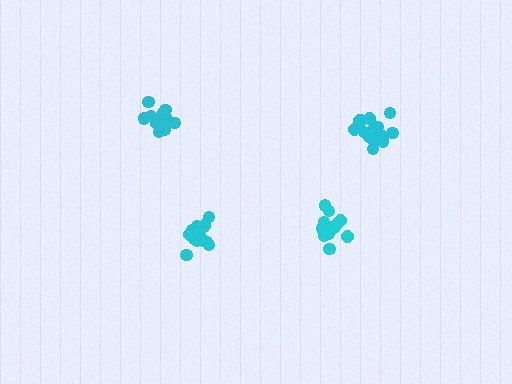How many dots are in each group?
Group 1: 18 dots, Group 2: 17 dots, Group 3: 15 dots, Group 4: 17 dots (67 total).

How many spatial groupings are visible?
There are 4 spatial groupings.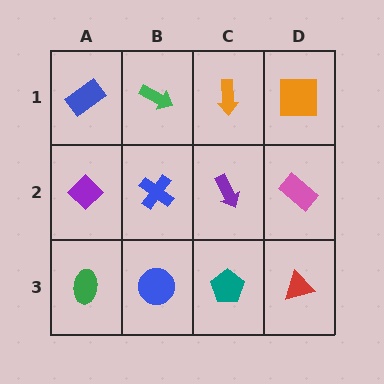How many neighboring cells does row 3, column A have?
2.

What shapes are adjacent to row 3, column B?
A blue cross (row 2, column B), a green ellipse (row 3, column A), a teal pentagon (row 3, column C).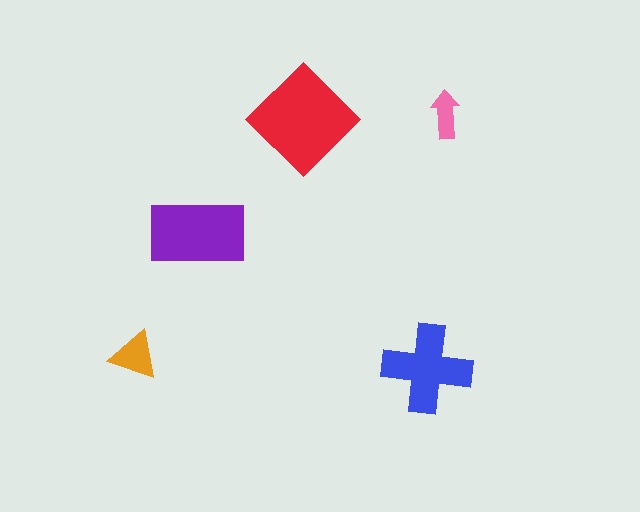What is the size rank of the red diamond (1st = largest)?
1st.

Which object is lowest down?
The blue cross is bottommost.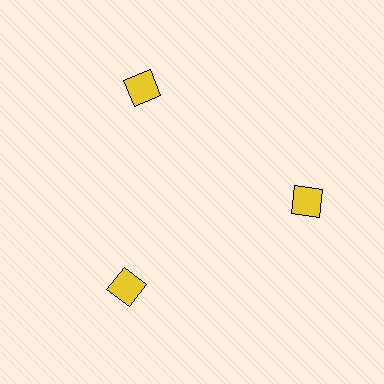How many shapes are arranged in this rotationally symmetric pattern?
There are 3 shapes, arranged in 3 groups of 1.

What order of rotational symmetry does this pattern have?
This pattern has 3-fold rotational symmetry.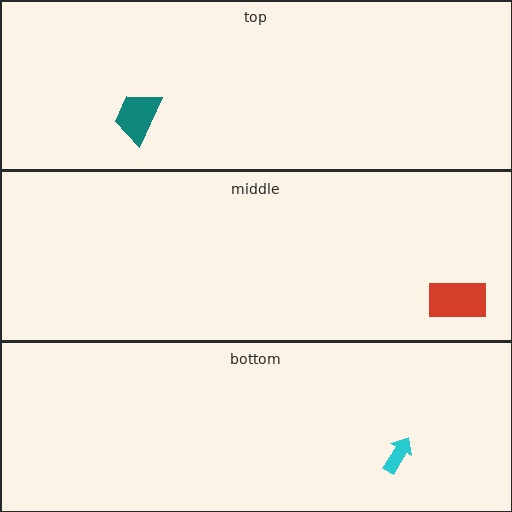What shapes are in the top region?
The teal trapezoid.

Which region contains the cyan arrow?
The bottom region.